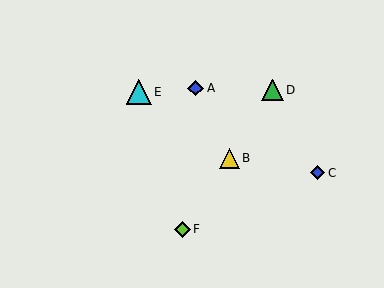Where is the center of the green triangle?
The center of the green triangle is at (273, 90).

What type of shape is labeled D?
Shape D is a green triangle.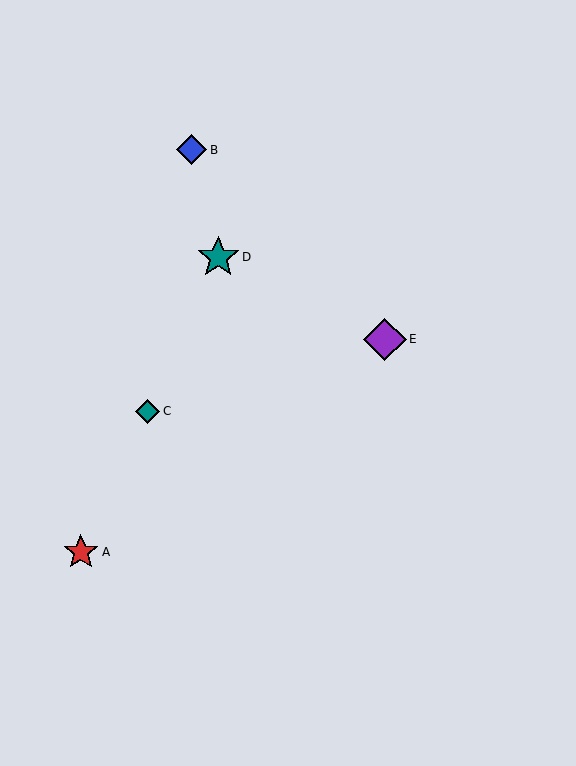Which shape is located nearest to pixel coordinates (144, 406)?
The teal diamond (labeled C) at (148, 411) is nearest to that location.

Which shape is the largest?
The purple diamond (labeled E) is the largest.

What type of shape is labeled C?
Shape C is a teal diamond.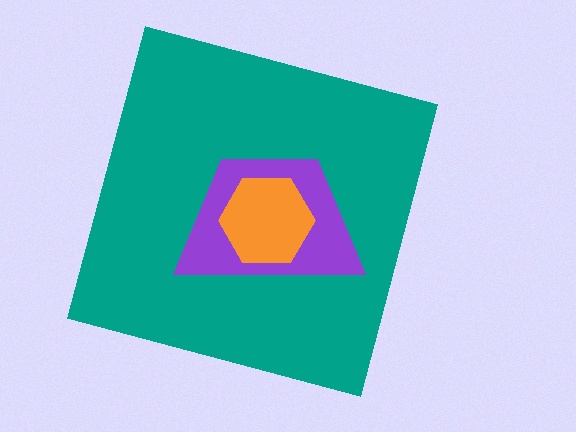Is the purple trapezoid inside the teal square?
Yes.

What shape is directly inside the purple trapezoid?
The orange hexagon.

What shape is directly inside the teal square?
The purple trapezoid.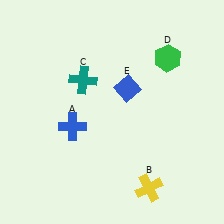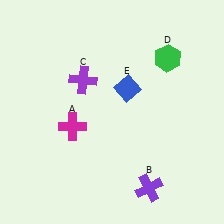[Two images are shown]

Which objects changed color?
A changed from blue to magenta. B changed from yellow to purple. C changed from teal to purple.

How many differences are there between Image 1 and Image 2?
There are 3 differences between the two images.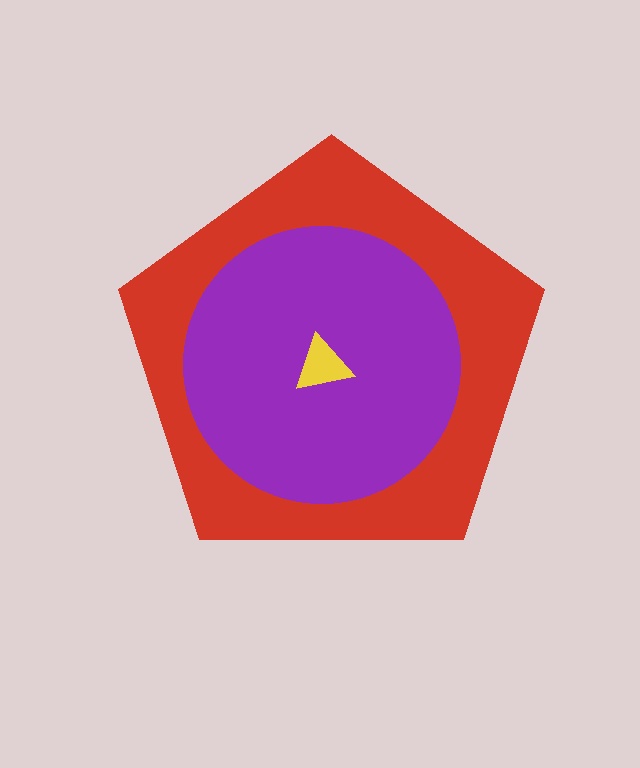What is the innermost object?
The yellow triangle.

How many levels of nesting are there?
3.